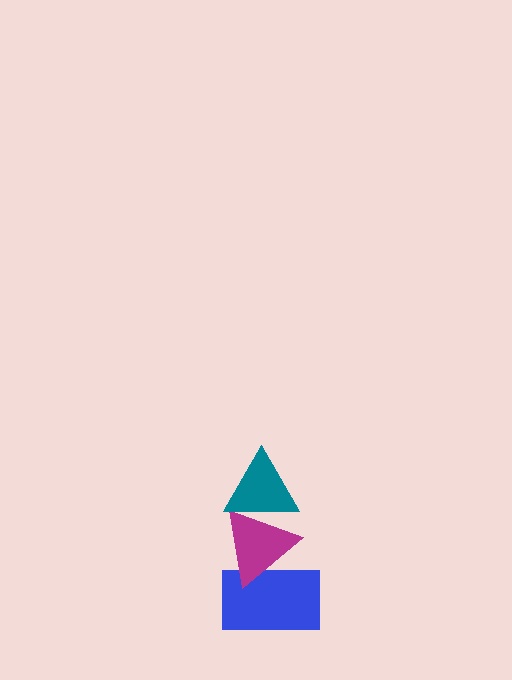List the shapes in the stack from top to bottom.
From top to bottom: the teal triangle, the magenta triangle, the blue rectangle.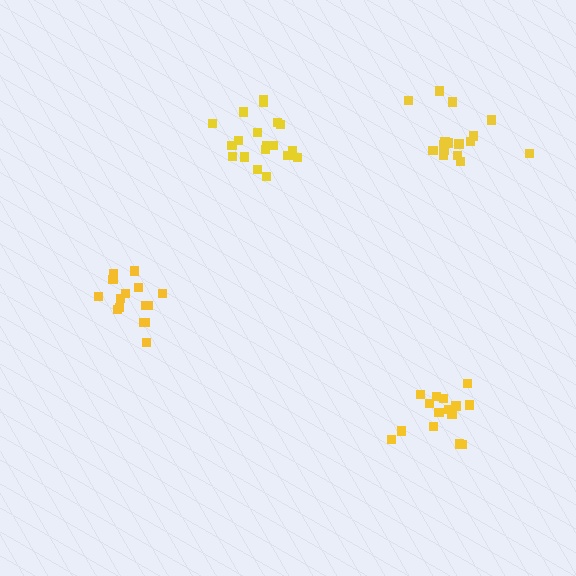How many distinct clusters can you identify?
There are 4 distinct clusters.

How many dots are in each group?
Group 1: 15 dots, Group 2: 15 dots, Group 3: 19 dots, Group 4: 16 dots (65 total).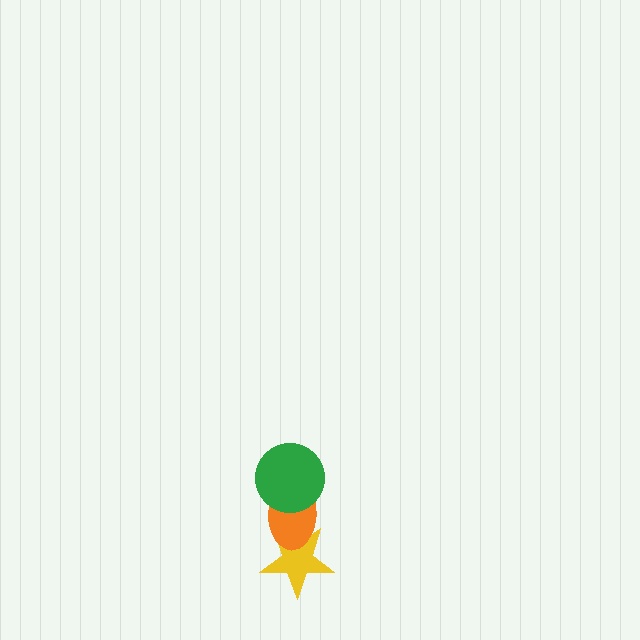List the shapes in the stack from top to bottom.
From top to bottom: the green circle, the orange ellipse, the yellow star.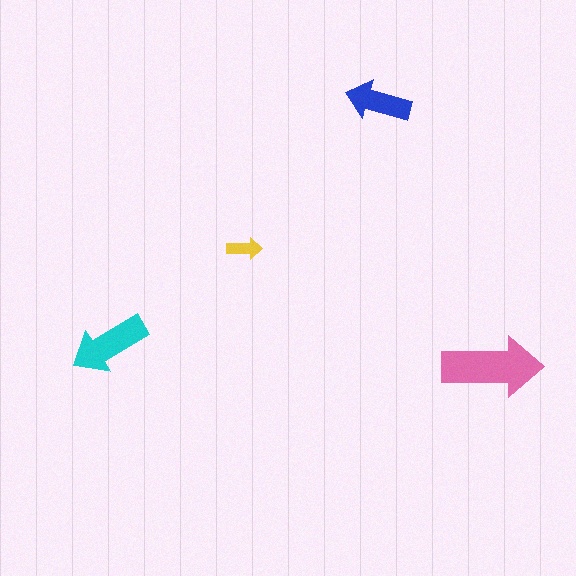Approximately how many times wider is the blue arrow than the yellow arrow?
About 2 times wider.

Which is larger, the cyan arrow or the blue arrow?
The cyan one.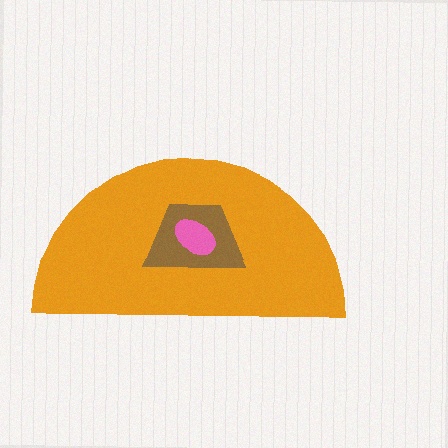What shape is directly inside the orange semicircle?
The brown trapezoid.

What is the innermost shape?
The pink ellipse.